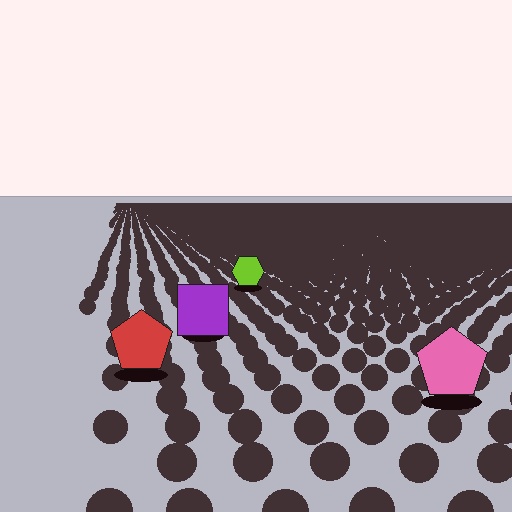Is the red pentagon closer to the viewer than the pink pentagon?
No. The pink pentagon is closer — you can tell from the texture gradient: the ground texture is coarser near it.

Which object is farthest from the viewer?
The lime hexagon is farthest from the viewer. It appears smaller and the ground texture around it is denser.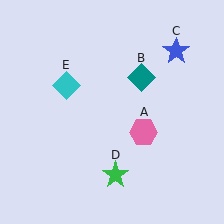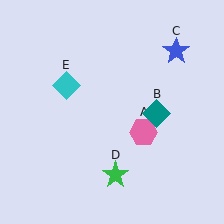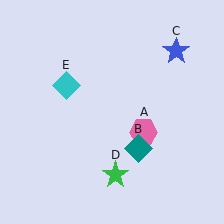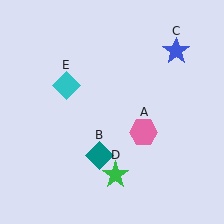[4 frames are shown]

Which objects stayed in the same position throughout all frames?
Pink hexagon (object A) and blue star (object C) and green star (object D) and cyan diamond (object E) remained stationary.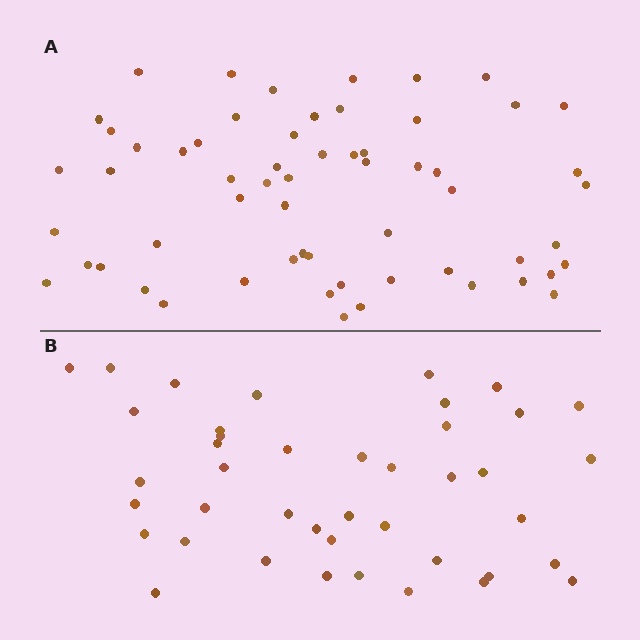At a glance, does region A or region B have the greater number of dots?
Region A (the top region) has more dots.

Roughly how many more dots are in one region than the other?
Region A has approximately 20 more dots than region B.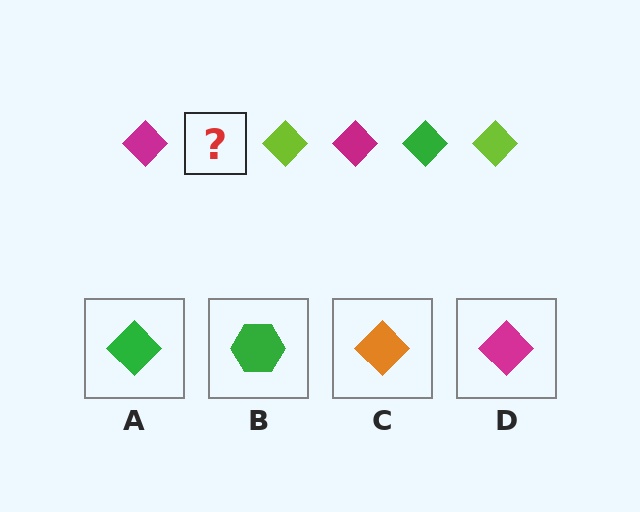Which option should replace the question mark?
Option A.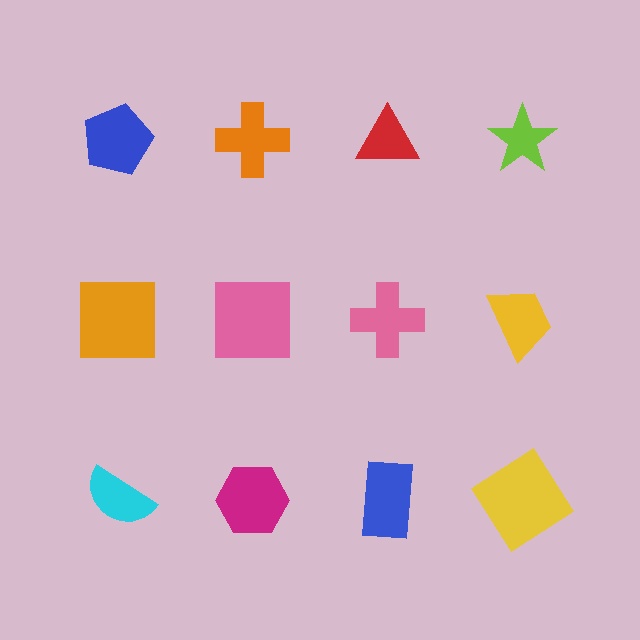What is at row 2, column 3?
A pink cross.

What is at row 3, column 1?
A cyan semicircle.